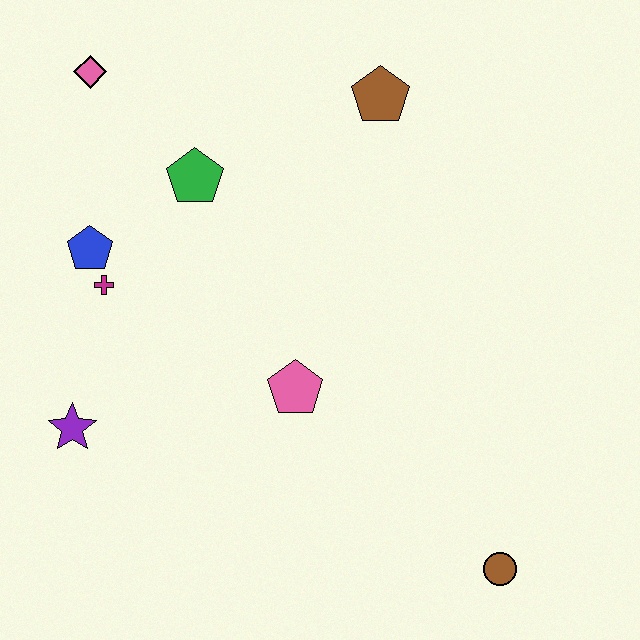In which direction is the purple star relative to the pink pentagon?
The purple star is to the left of the pink pentagon.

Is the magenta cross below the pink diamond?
Yes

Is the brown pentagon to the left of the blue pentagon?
No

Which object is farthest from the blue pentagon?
The brown circle is farthest from the blue pentagon.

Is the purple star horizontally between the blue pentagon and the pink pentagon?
No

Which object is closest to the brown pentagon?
The green pentagon is closest to the brown pentagon.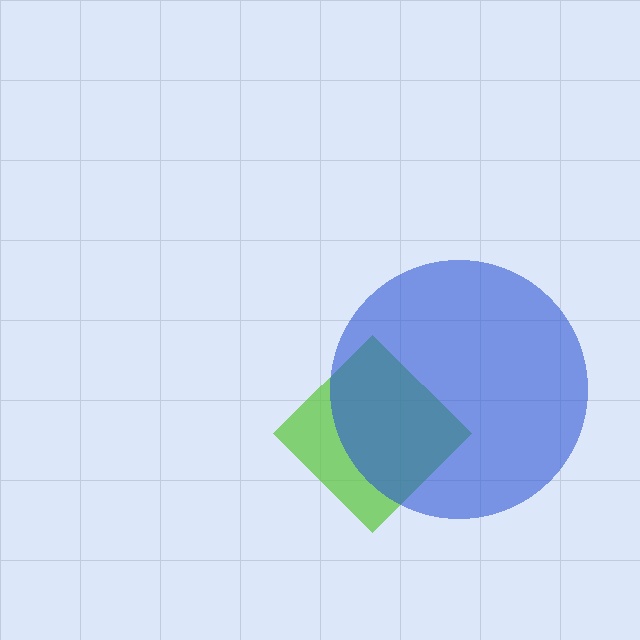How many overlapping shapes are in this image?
There are 2 overlapping shapes in the image.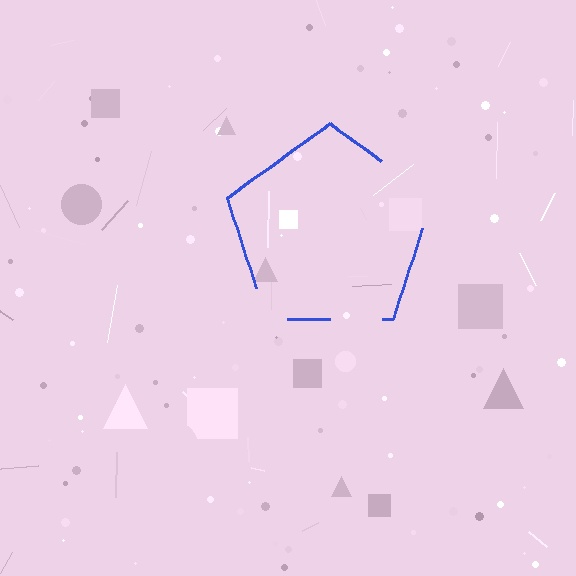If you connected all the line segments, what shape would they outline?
They would outline a pentagon.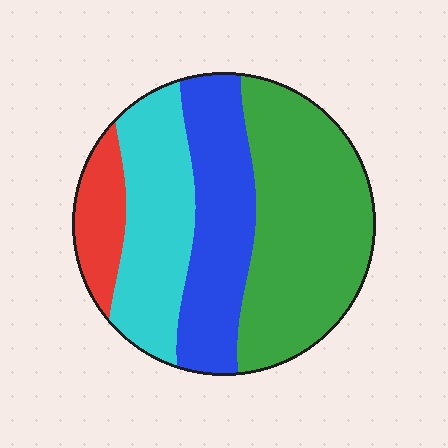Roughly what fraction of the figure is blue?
Blue covers about 25% of the figure.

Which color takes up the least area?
Red, at roughly 10%.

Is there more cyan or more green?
Green.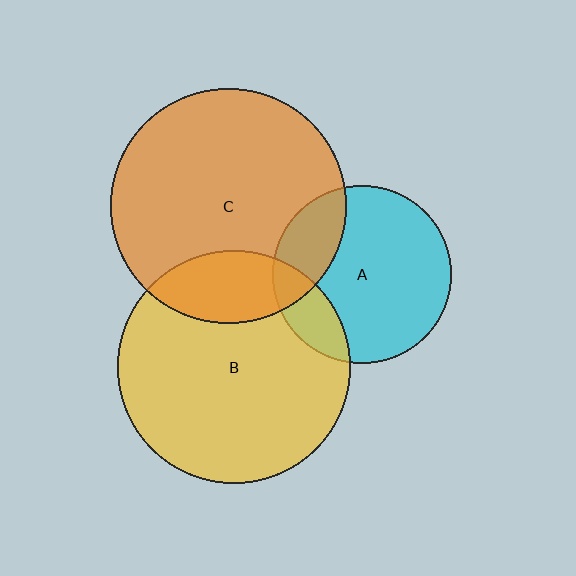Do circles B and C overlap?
Yes.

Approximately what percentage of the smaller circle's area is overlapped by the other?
Approximately 20%.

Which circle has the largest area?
Circle C (orange).